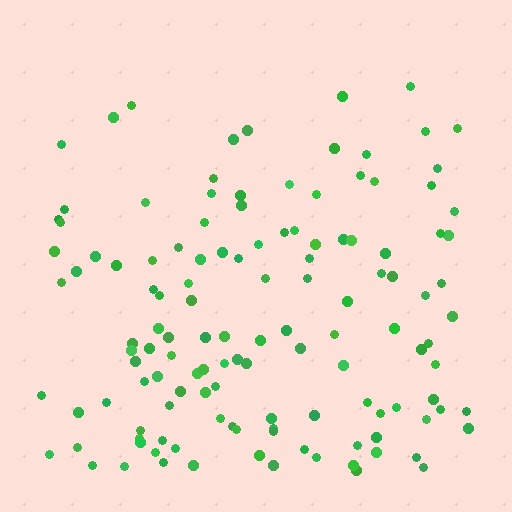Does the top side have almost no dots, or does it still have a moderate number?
Still a moderate number, just noticeably fewer than the bottom.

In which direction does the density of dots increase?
From top to bottom, with the bottom side densest.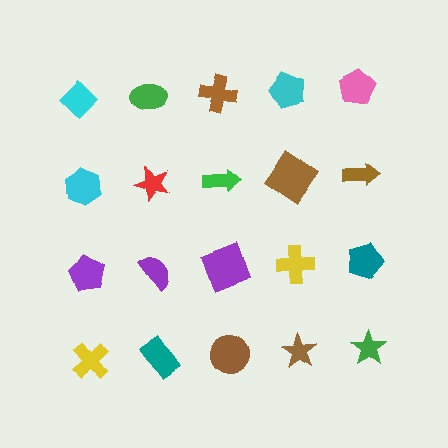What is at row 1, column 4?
A cyan pentagon.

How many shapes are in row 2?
5 shapes.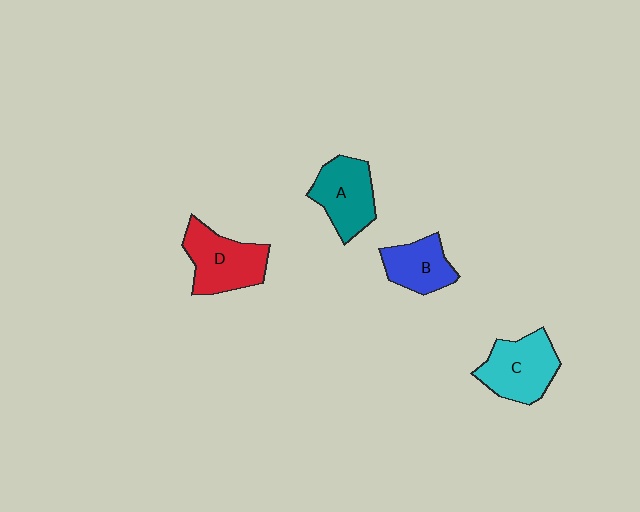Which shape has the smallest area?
Shape B (blue).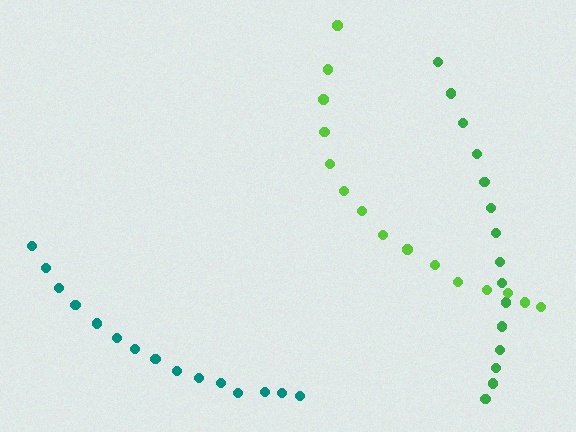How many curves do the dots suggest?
There are 3 distinct paths.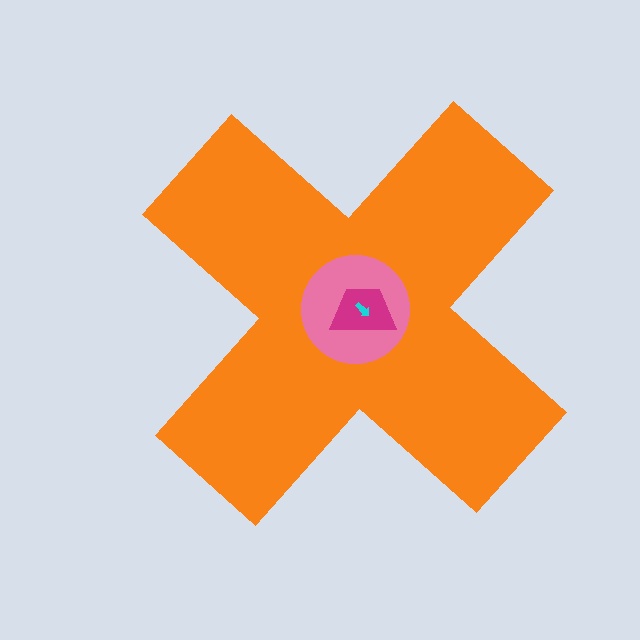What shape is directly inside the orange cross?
The pink circle.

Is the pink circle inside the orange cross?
Yes.